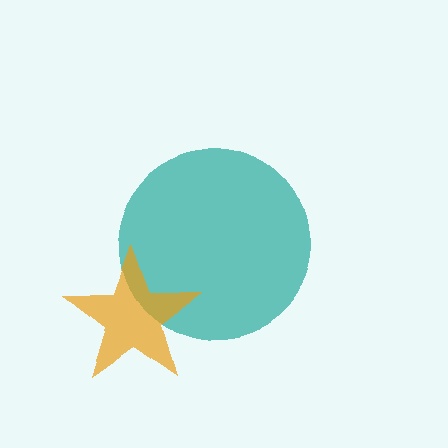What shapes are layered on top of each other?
The layered shapes are: a teal circle, an orange star.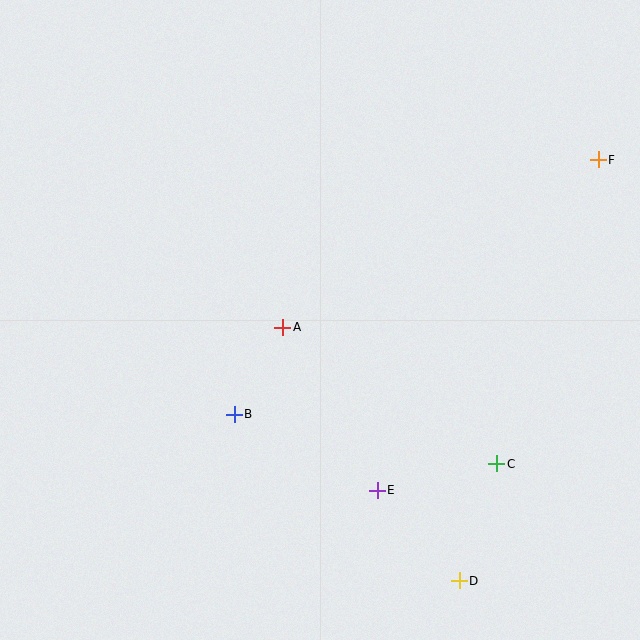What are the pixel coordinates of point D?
Point D is at (459, 581).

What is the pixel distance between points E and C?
The distance between E and C is 122 pixels.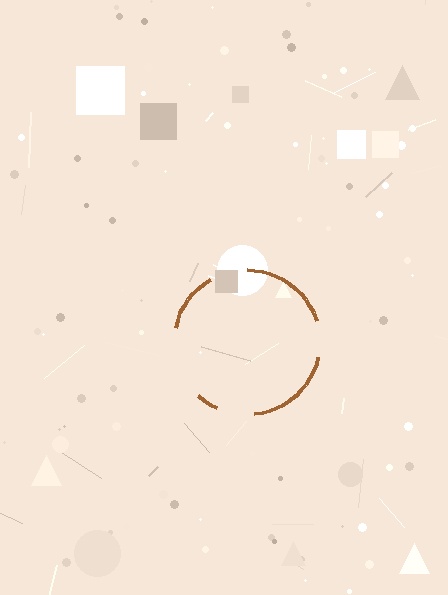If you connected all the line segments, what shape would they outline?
They would outline a circle.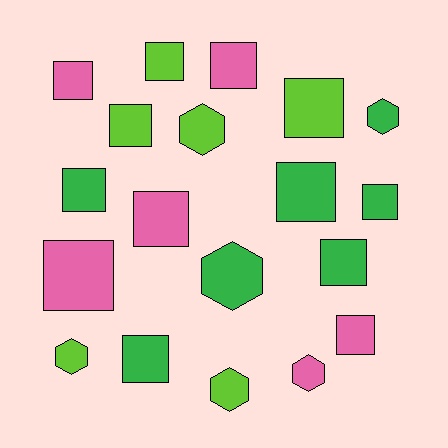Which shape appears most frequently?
Square, with 13 objects.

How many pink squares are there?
There are 5 pink squares.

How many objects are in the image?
There are 19 objects.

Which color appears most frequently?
Green, with 7 objects.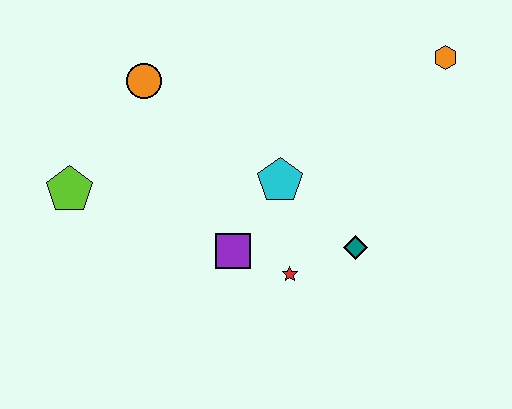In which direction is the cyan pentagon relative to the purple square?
The cyan pentagon is above the purple square.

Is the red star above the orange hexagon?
No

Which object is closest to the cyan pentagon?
The purple square is closest to the cyan pentagon.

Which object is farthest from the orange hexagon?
The lime pentagon is farthest from the orange hexagon.